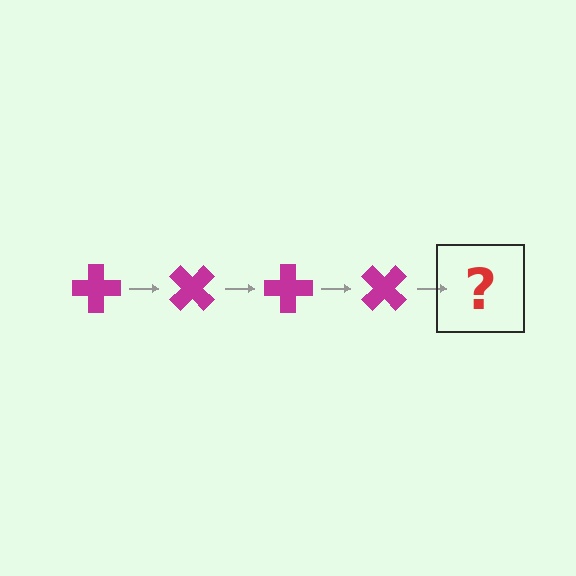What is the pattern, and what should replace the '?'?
The pattern is that the cross rotates 45 degrees each step. The '?' should be a magenta cross rotated 180 degrees.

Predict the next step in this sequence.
The next step is a magenta cross rotated 180 degrees.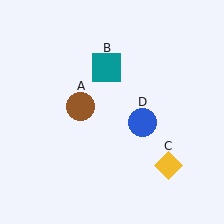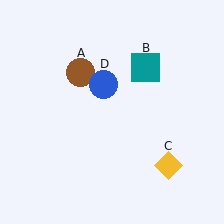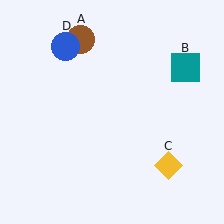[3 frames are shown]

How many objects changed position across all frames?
3 objects changed position: brown circle (object A), teal square (object B), blue circle (object D).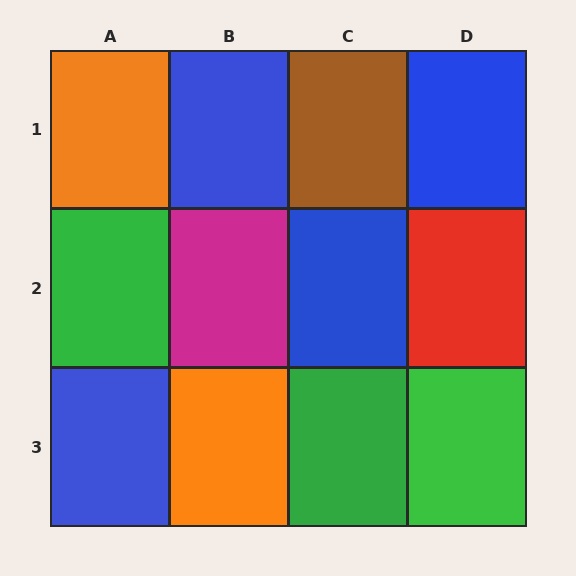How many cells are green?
3 cells are green.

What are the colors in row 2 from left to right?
Green, magenta, blue, red.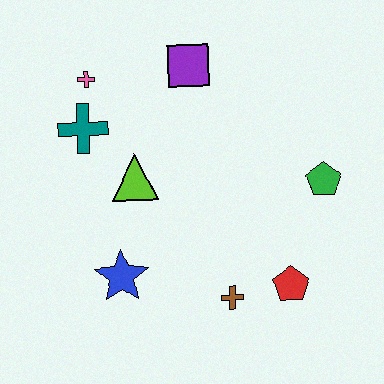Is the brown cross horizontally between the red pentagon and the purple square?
Yes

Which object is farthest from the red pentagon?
The pink cross is farthest from the red pentagon.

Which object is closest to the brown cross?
The red pentagon is closest to the brown cross.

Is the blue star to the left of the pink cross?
No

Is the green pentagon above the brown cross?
Yes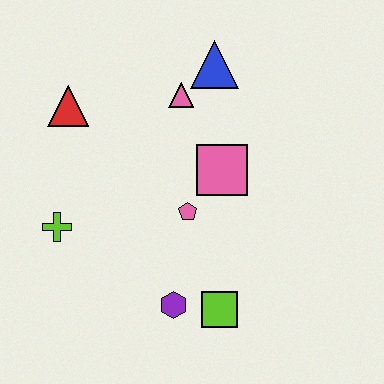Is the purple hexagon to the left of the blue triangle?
Yes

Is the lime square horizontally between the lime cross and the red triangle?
No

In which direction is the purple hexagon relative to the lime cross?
The purple hexagon is to the right of the lime cross.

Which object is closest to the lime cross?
The red triangle is closest to the lime cross.